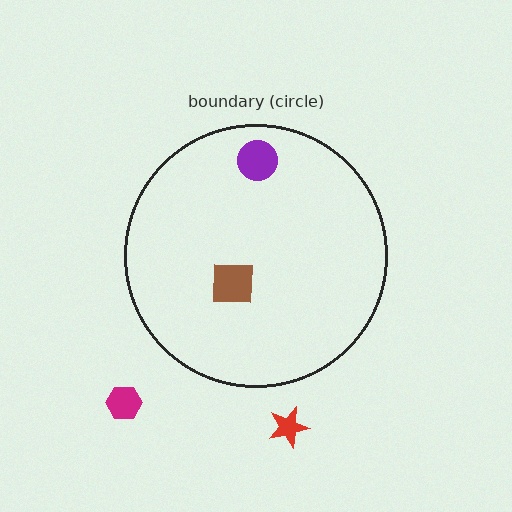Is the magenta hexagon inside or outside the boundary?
Outside.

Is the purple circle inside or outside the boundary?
Inside.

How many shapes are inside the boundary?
2 inside, 2 outside.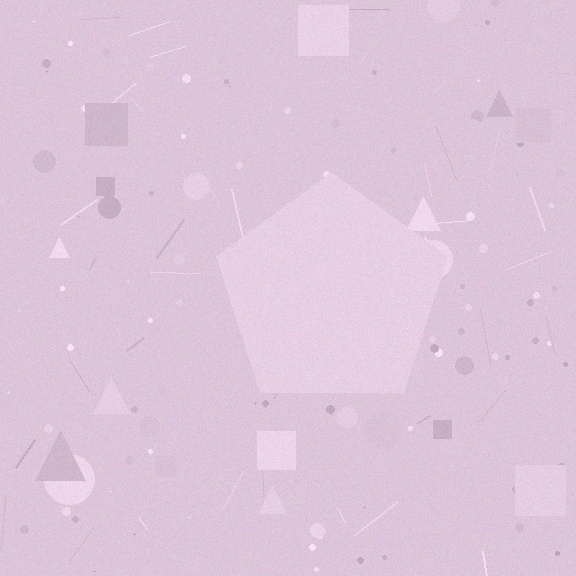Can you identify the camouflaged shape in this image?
The camouflaged shape is a pentagon.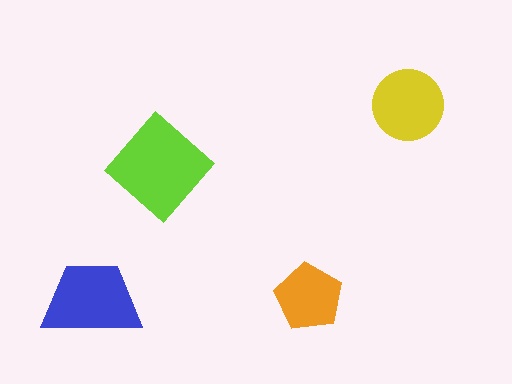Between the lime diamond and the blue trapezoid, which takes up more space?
The lime diamond.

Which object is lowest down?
The orange pentagon is bottommost.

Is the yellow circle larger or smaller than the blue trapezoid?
Smaller.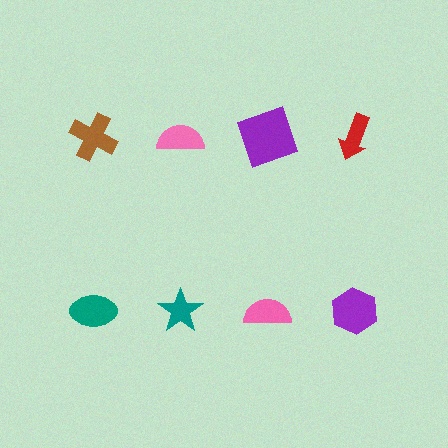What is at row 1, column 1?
A brown cross.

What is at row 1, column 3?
A purple square.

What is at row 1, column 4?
A red arrow.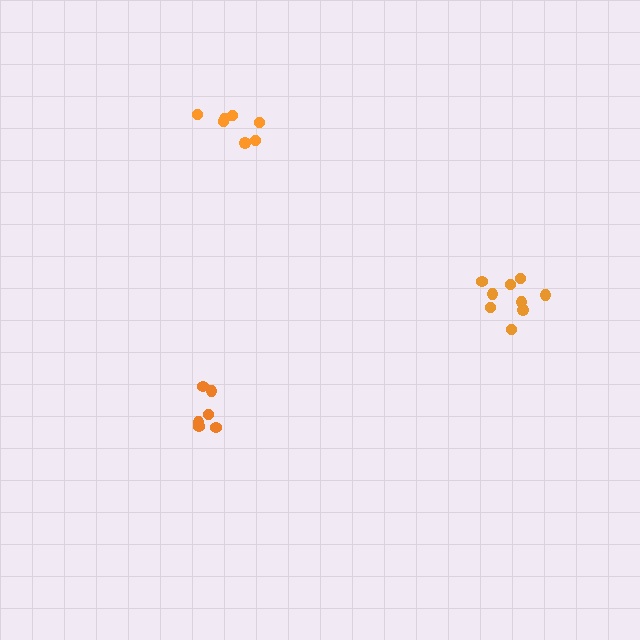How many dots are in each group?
Group 1: 6 dots, Group 2: 7 dots, Group 3: 9 dots (22 total).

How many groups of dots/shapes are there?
There are 3 groups.